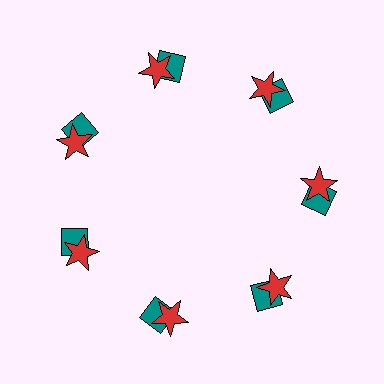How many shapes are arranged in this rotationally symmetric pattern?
There are 14 shapes, arranged in 7 groups of 2.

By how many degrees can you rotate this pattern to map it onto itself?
The pattern maps onto itself every 51 degrees of rotation.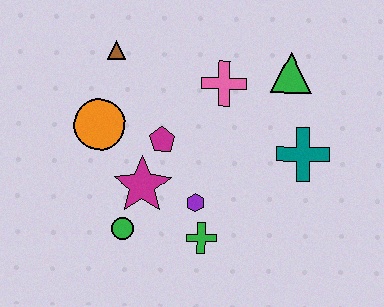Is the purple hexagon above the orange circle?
No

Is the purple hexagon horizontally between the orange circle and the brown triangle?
No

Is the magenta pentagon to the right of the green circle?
Yes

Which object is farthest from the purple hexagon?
The brown triangle is farthest from the purple hexagon.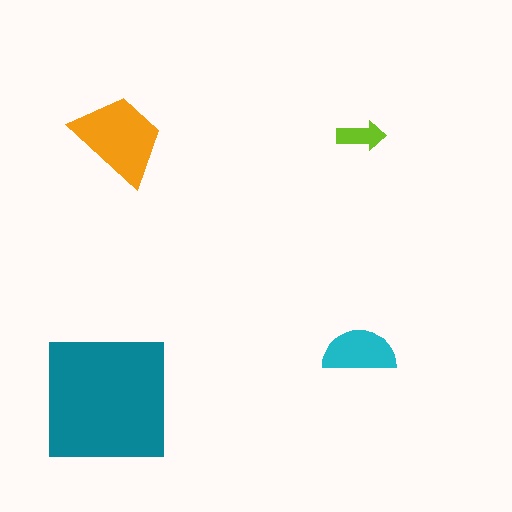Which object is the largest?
The teal square.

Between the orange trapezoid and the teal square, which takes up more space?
The teal square.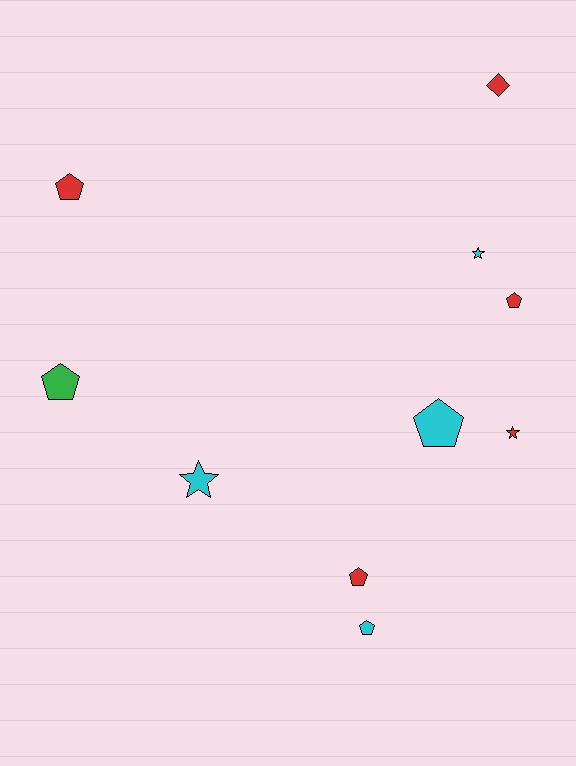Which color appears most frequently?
Red, with 5 objects.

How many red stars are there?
There is 1 red star.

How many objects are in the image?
There are 10 objects.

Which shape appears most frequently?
Pentagon, with 6 objects.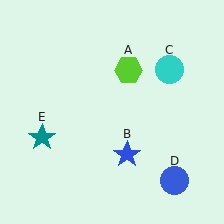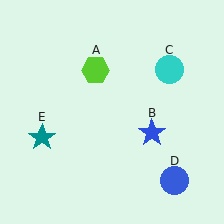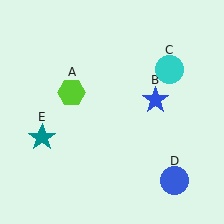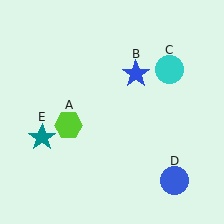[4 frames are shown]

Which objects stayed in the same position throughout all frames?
Cyan circle (object C) and blue circle (object D) and teal star (object E) remained stationary.